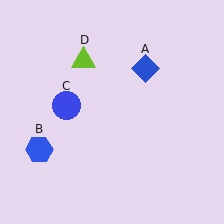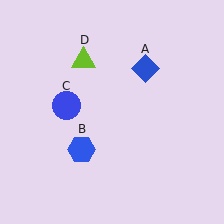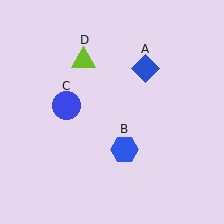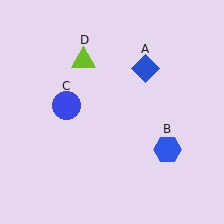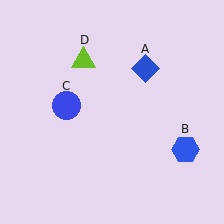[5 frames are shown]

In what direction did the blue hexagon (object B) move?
The blue hexagon (object B) moved right.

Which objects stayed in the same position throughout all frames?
Blue diamond (object A) and blue circle (object C) and lime triangle (object D) remained stationary.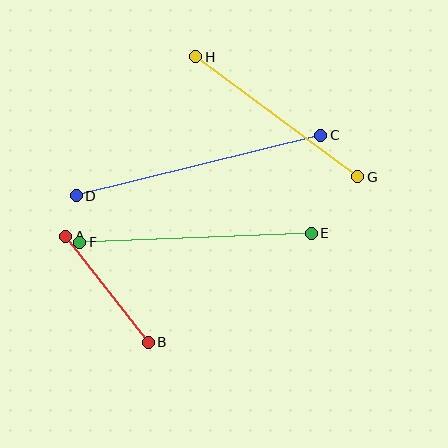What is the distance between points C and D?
The distance is approximately 252 pixels.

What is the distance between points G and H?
The distance is approximately 201 pixels.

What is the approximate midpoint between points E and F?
The midpoint is at approximately (195, 238) pixels.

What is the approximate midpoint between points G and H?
The midpoint is at approximately (277, 117) pixels.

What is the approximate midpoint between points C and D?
The midpoint is at approximately (198, 166) pixels.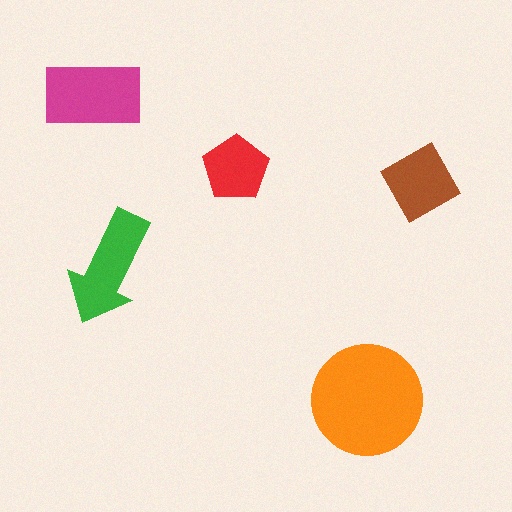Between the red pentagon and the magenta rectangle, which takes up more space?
The magenta rectangle.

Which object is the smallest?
The red pentagon.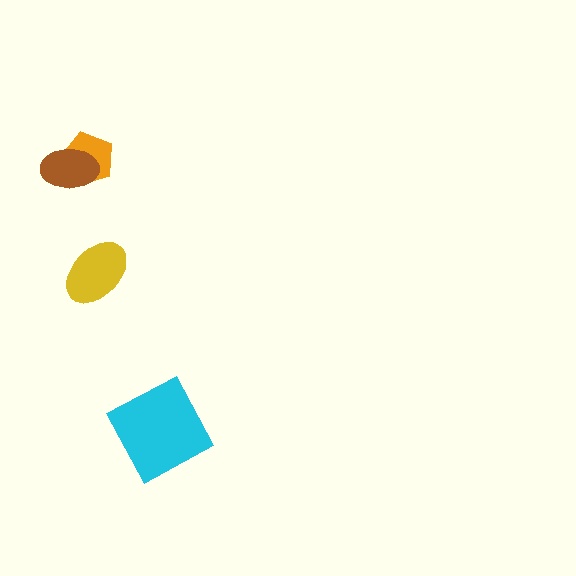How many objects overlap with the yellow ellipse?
0 objects overlap with the yellow ellipse.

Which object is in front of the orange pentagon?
The brown ellipse is in front of the orange pentagon.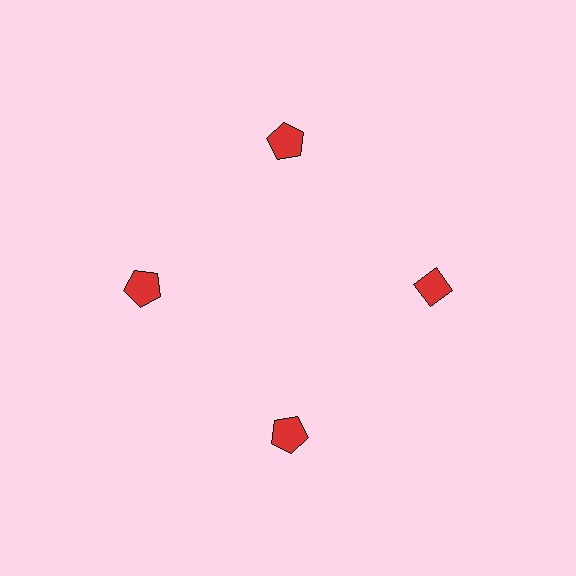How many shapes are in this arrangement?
There are 4 shapes arranged in a ring pattern.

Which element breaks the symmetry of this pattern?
The red diamond at roughly the 3 o'clock position breaks the symmetry. All other shapes are red pentagons.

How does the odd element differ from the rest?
It has a different shape: diamond instead of pentagon.